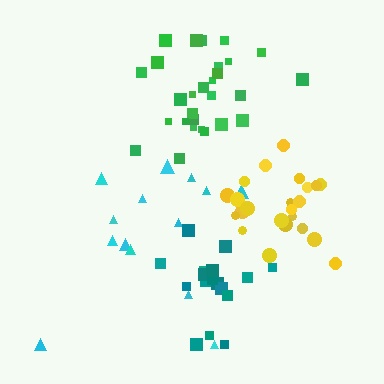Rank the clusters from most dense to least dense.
yellow, green, teal, cyan.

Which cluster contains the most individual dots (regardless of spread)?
Green (28).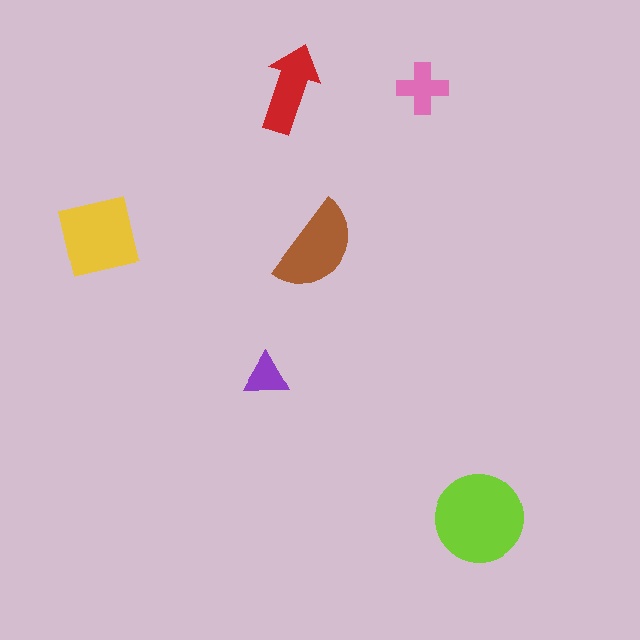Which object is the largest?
The lime circle.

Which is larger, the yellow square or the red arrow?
The yellow square.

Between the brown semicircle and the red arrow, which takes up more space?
The brown semicircle.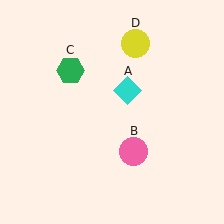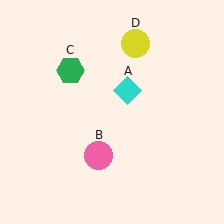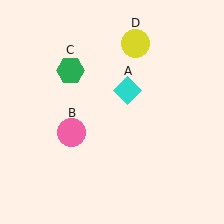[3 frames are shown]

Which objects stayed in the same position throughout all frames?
Cyan diamond (object A) and green hexagon (object C) and yellow circle (object D) remained stationary.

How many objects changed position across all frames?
1 object changed position: pink circle (object B).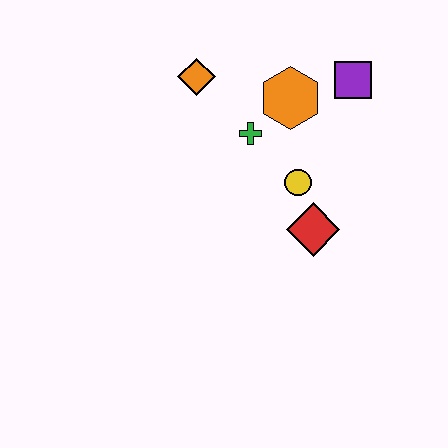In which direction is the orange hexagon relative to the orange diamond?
The orange hexagon is to the right of the orange diamond.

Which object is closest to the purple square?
The orange hexagon is closest to the purple square.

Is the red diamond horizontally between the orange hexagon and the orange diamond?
No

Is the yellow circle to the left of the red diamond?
Yes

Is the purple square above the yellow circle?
Yes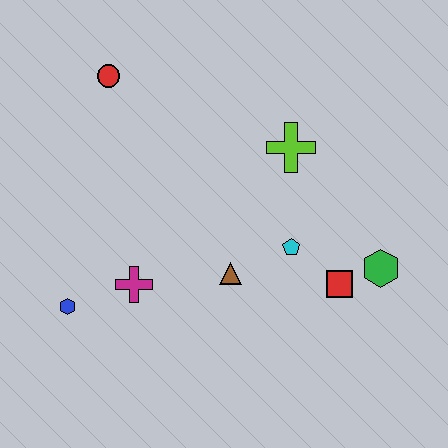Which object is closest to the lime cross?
The cyan pentagon is closest to the lime cross.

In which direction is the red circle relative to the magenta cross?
The red circle is above the magenta cross.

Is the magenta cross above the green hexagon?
No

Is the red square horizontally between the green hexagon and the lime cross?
Yes